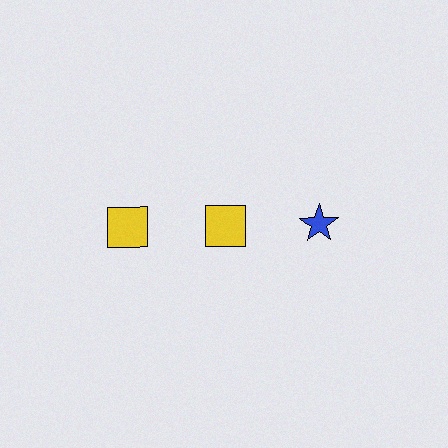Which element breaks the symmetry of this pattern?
The blue star in the top row, center column breaks the symmetry. All other shapes are yellow squares.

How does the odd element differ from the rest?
It differs in both color (blue instead of yellow) and shape (star instead of square).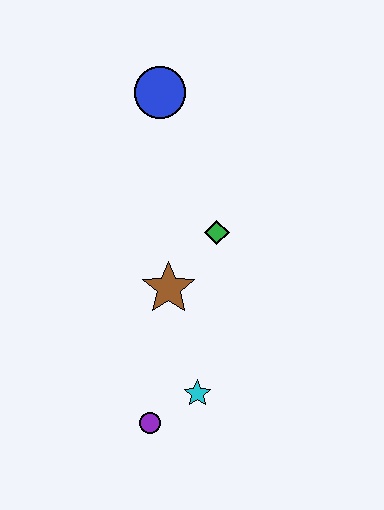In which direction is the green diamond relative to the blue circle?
The green diamond is below the blue circle.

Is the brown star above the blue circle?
No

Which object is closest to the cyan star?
The purple circle is closest to the cyan star.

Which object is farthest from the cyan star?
The blue circle is farthest from the cyan star.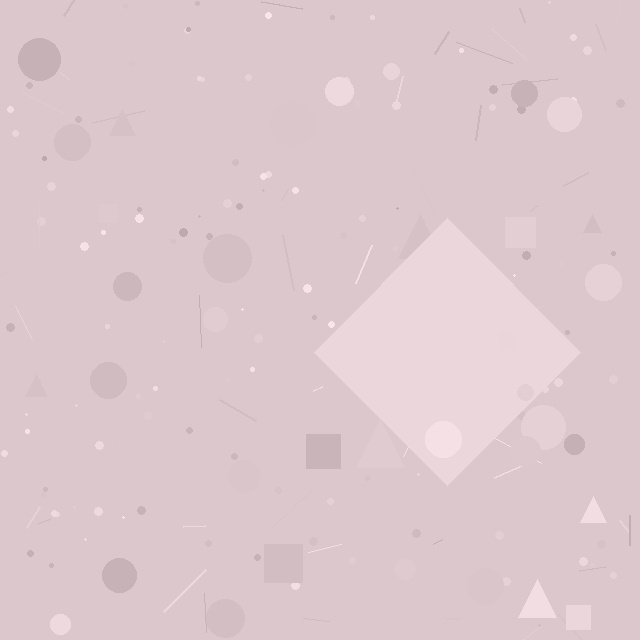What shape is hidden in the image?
A diamond is hidden in the image.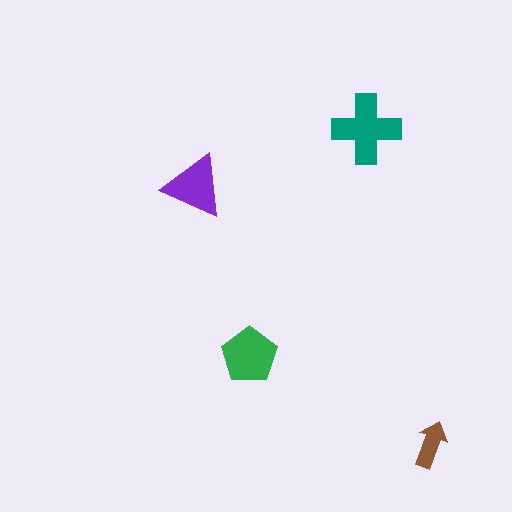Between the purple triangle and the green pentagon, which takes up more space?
The green pentagon.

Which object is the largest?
The teal cross.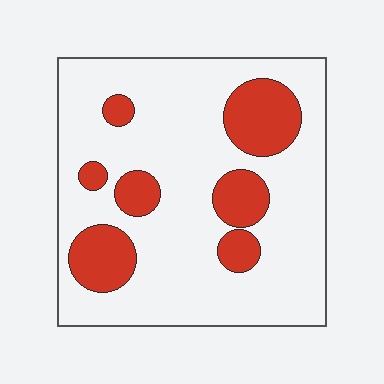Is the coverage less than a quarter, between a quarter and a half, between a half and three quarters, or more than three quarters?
Less than a quarter.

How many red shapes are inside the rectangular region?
7.